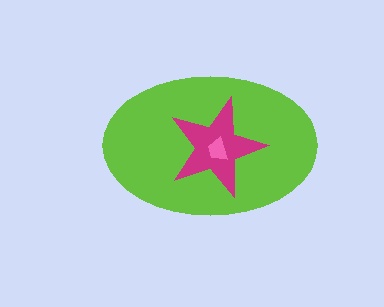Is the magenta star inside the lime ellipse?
Yes.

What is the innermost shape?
The pink trapezoid.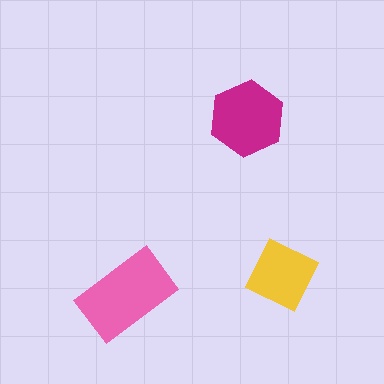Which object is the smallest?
The yellow square.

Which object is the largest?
The pink rectangle.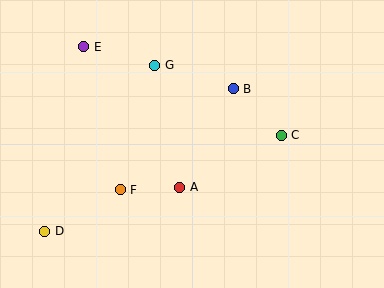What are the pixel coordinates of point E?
Point E is at (84, 47).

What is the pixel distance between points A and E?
The distance between A and E is 170 pixels.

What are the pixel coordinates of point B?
Point B is at (233, 89).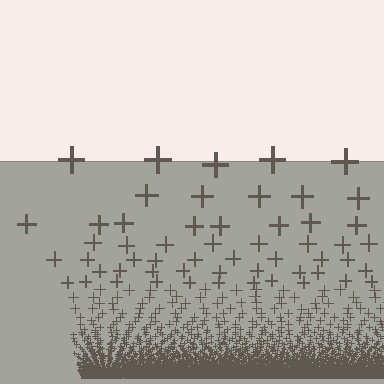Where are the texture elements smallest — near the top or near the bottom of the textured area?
Near the bottom.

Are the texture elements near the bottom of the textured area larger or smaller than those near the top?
Smaller. The gradient is inverted — elements near the bottom are smaller and denser.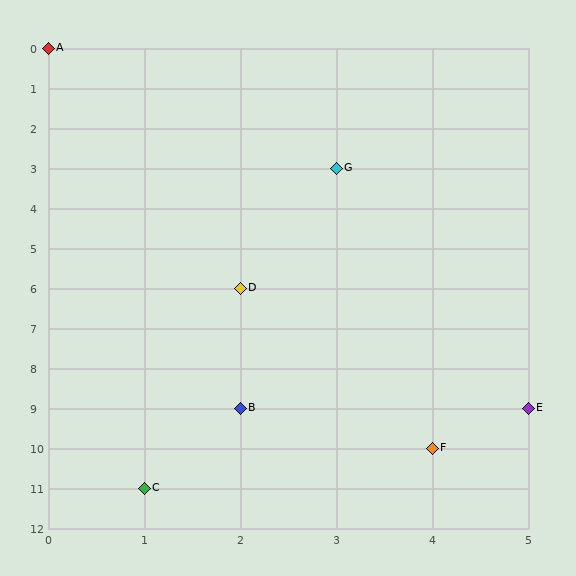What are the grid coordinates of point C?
Point C is at grid coordinates (1, 11).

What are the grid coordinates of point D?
Point D is at grid coordinates (2, 6).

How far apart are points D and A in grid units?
Points D and A are 2 columns and 6 rows apart (about 6.3 grid units diagonally).